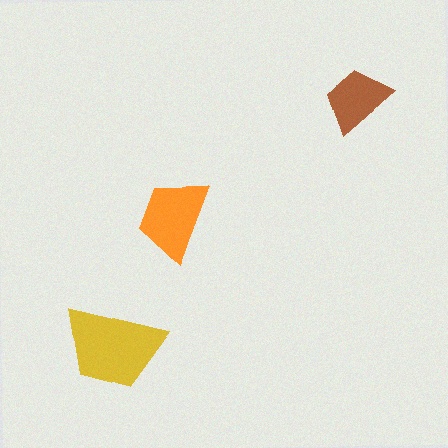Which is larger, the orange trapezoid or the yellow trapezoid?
The yellow one.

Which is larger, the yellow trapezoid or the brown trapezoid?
The yellow one.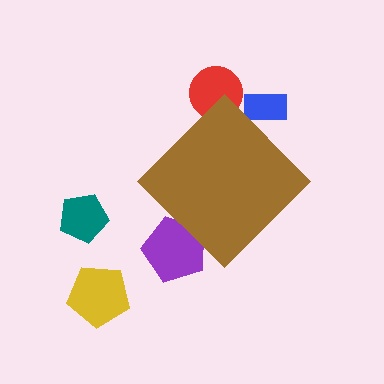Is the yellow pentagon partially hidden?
No, the yellow pentagon is fully visible.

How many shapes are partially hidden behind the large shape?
3 shapes are partially hidden.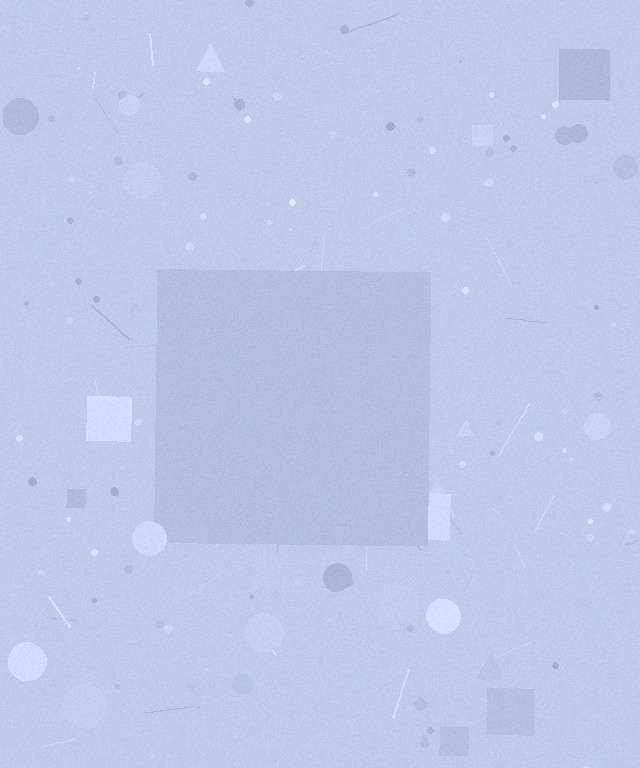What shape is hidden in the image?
A square is hidden in the image.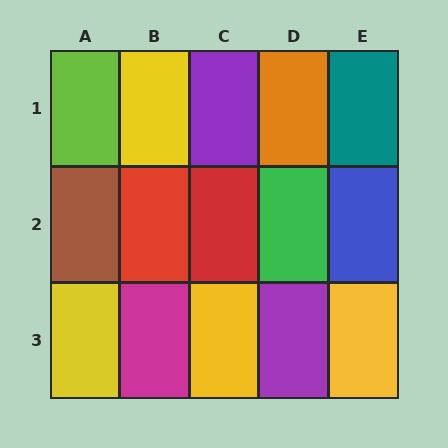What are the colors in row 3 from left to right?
Yellow, magenta, yellow, purple, yellow.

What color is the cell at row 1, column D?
Orange.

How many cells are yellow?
4 cells are yellow.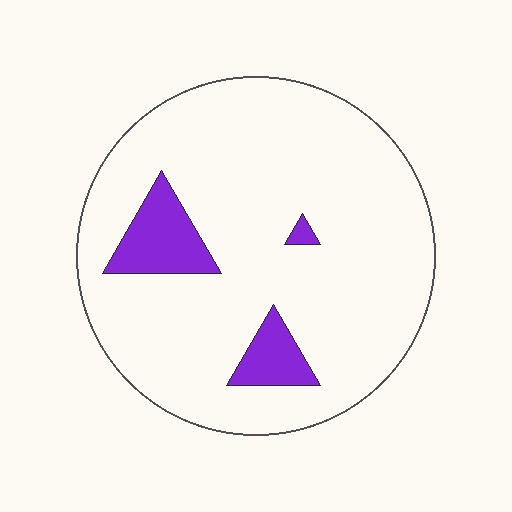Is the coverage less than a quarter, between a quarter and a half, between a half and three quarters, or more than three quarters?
Less than a quarter.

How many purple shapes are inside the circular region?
3.